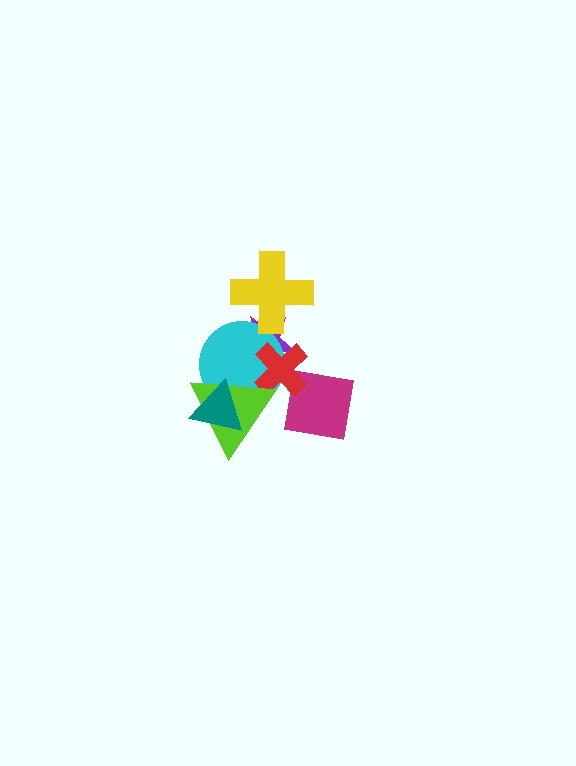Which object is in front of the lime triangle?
The teal triangle is in front of the lime triangle.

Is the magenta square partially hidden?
Yes, it is partially covered by another shape.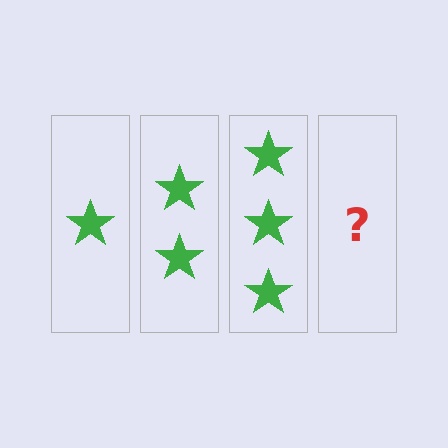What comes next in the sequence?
The next element should be 4 stars.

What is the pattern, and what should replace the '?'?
The pattern is that each step adds one more star. The '?' should be 4 stars.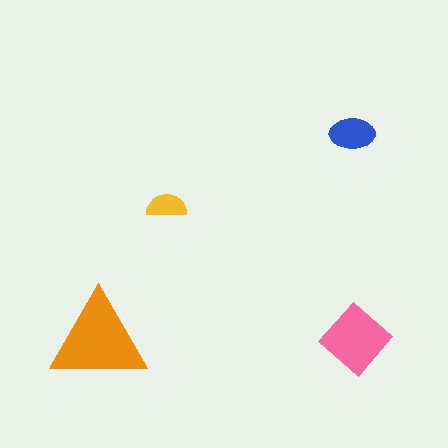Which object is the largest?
The orange triangle.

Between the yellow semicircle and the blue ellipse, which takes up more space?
The blue ellipse.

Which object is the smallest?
The yellow semicircle.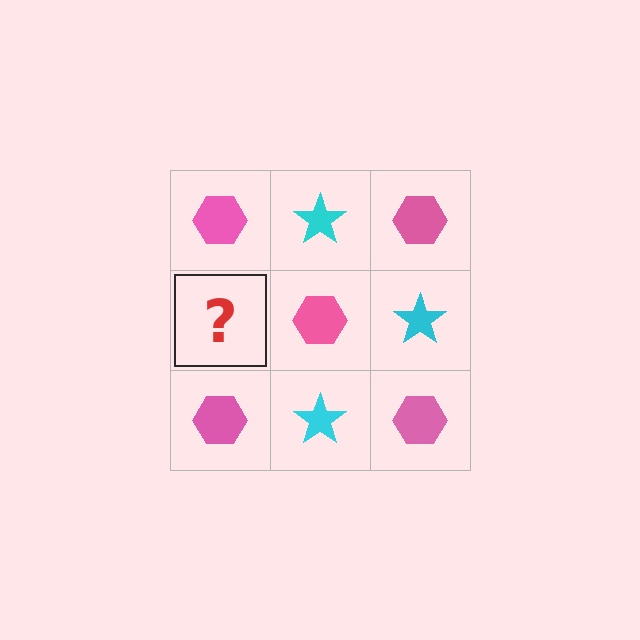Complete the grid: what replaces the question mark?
The question mark should be replaced with a cyan star.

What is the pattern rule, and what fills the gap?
The rule is that it alternates pink hexagon and cyan star in a checkerboard pattern. The gap should be filled with a cyan star.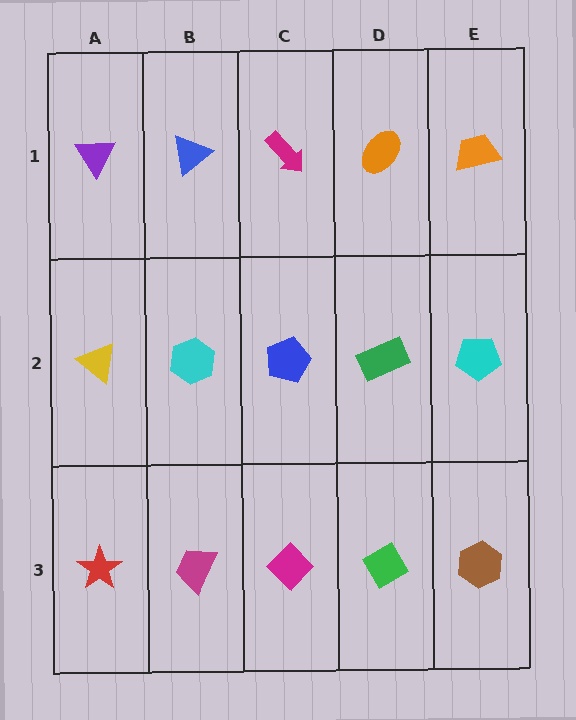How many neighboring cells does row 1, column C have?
3.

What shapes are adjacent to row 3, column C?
A blue pentagon (row 2, column C), a magenta trapezoid (row 3, column B), a green diamond (row 3, column D).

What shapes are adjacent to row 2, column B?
A blue triangle (row 1, column B), a magenta trapezoid (row 3, column B), a yellow triangle (row 2, column A), a blue pentagon (row 2, column C).